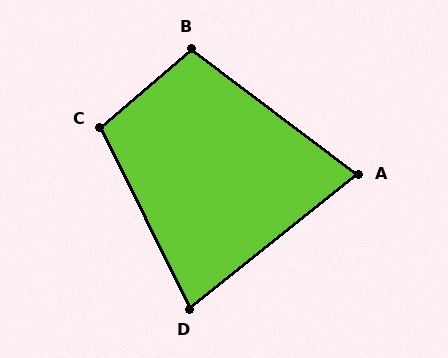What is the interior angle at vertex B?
Approximately 102 degrees (obtuse).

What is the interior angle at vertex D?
Approximately 78 degrees (acute).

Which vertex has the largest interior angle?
C, at approximately 104 degrees.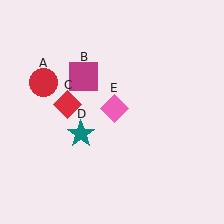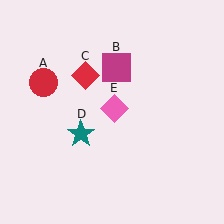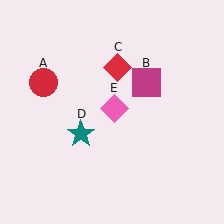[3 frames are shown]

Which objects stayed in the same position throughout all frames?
Red circle (object A) and teal star (object D) and pink diamond (object E) remained stationary.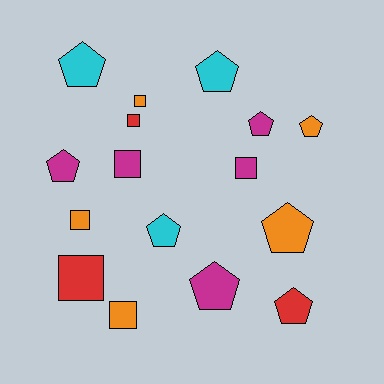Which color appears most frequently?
Magenta, with 5 objects.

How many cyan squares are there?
There are no cyan squares.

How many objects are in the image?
There are 16 objects.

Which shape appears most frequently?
Pentagon, with 9 objects.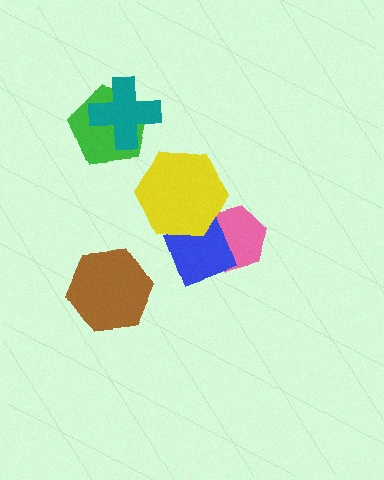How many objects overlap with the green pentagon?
1 object overlaps with the green pentagon.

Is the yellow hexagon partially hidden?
No, no other shape covers it.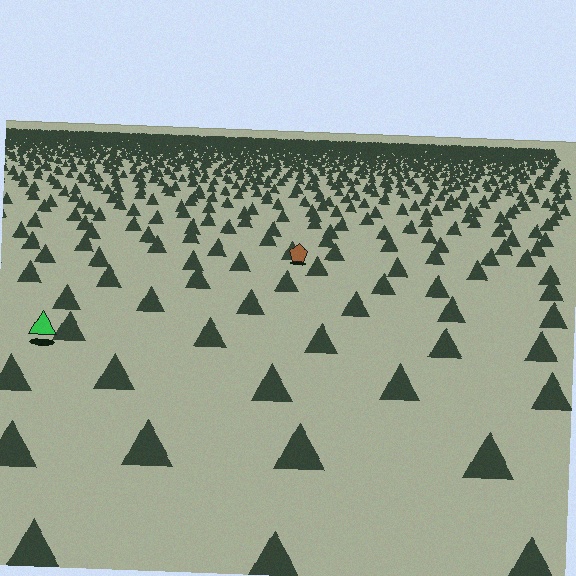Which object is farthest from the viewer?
The brown pentagon is farthest from the viewer. It appears smaller and the ground texture around it is denser.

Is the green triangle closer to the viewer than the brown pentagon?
Yes. The green triangle is closer — you can tell from the texture gradient: the ground texture is coarser near it.